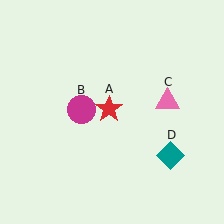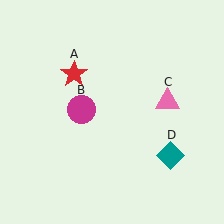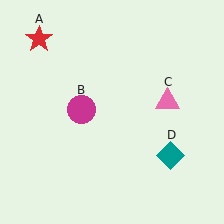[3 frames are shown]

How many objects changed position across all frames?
1 object changed position: red star (object A).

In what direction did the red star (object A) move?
The red star (object A) moved up and to the left.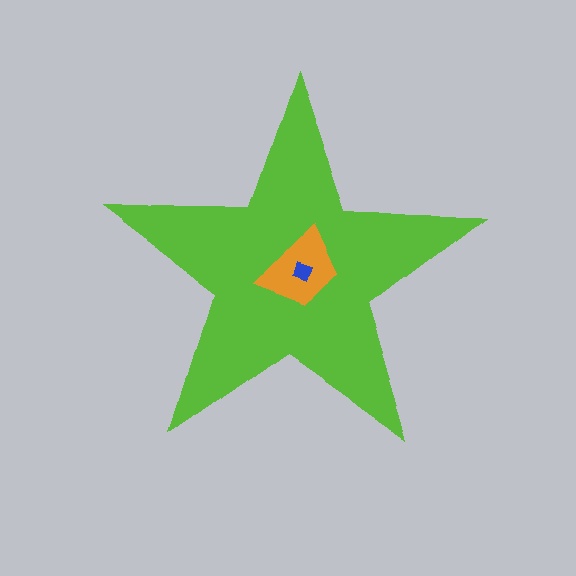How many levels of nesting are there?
3.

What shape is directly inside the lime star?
The orange trapezoid.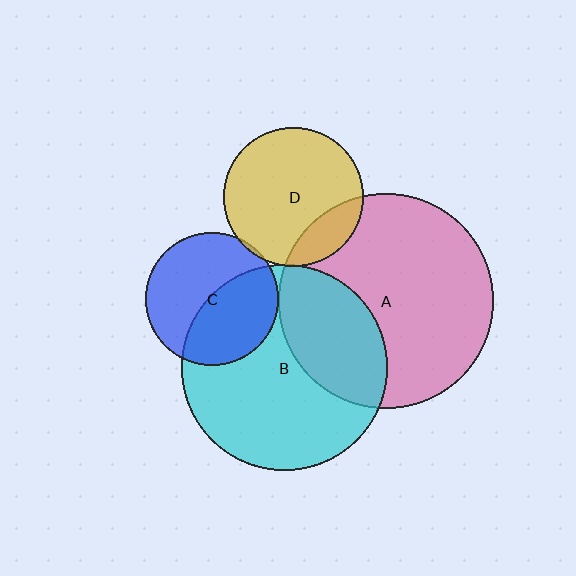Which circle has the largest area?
Circle A (pink).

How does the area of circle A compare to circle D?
Approximately 2.4 times.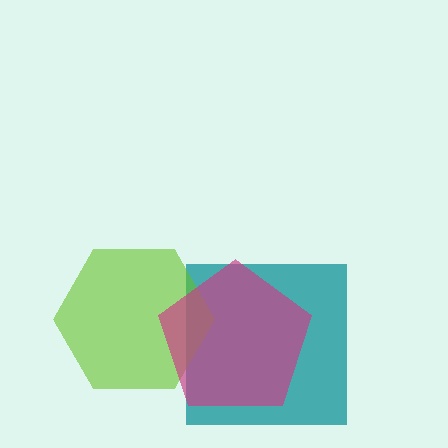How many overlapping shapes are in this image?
There are 3 overlapping shapes in the image.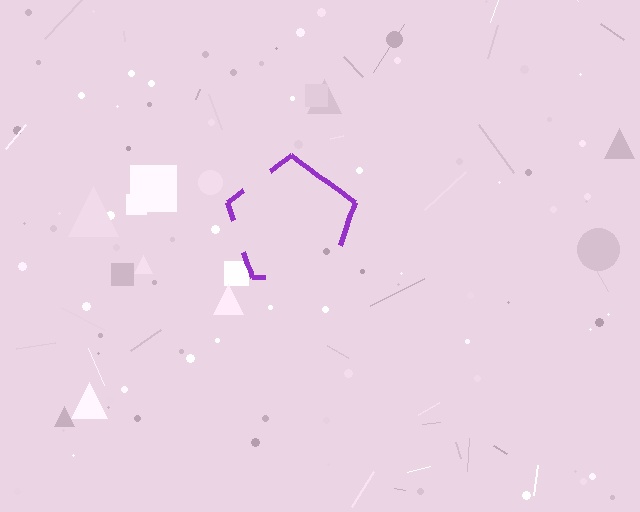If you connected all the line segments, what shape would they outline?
They would outline a pentagon.